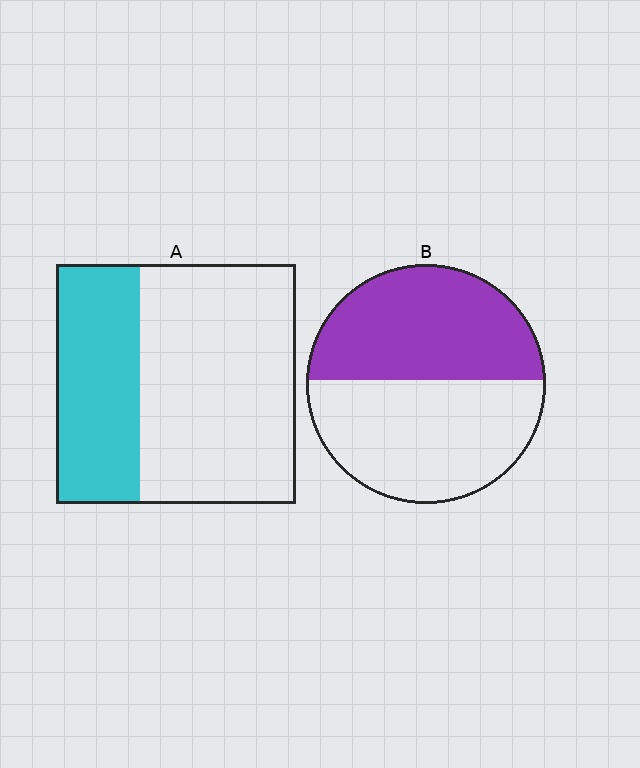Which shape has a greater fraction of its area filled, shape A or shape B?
Shape B.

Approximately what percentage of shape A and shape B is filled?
A is approximately 35% and B is approximately 50%.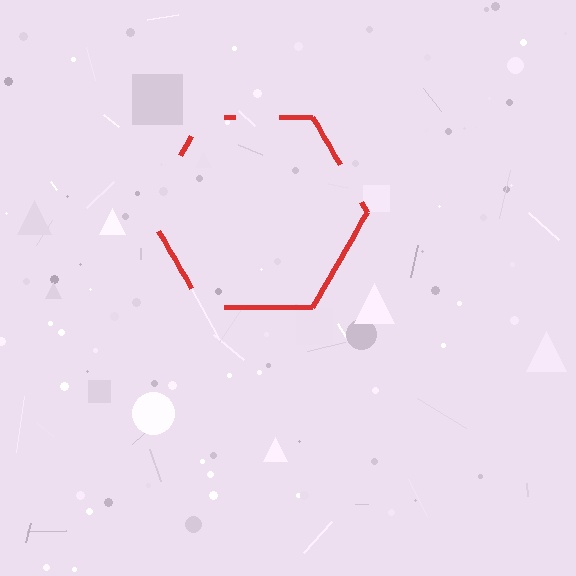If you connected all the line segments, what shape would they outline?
They would outline a hexagon.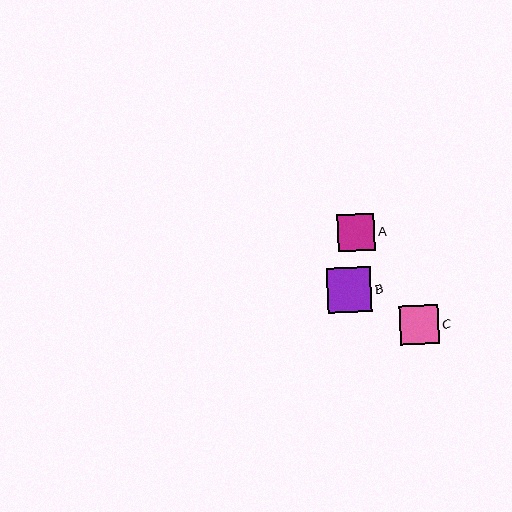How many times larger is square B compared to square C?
Square B is approximately 1.2 times the size of square C.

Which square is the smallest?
Square A is the smallest with a size of approximately 37 pixels.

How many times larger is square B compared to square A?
Square B is approximately 1.2 times the size of square A.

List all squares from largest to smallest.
From largest to smallest: B, C, A.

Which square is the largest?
Square B is the largest with a size of approximately 45 pixels.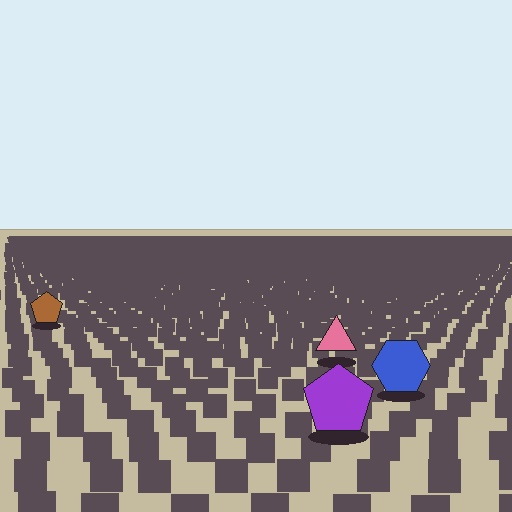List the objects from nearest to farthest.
From nearest to farthest: the purple pentagon, the blue hexagon, the pink triangle, the brown pentagon.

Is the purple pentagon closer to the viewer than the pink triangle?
Yes. The purple pentagon is closer — you can tell from the texture gradient: the ground texture is coarser near it.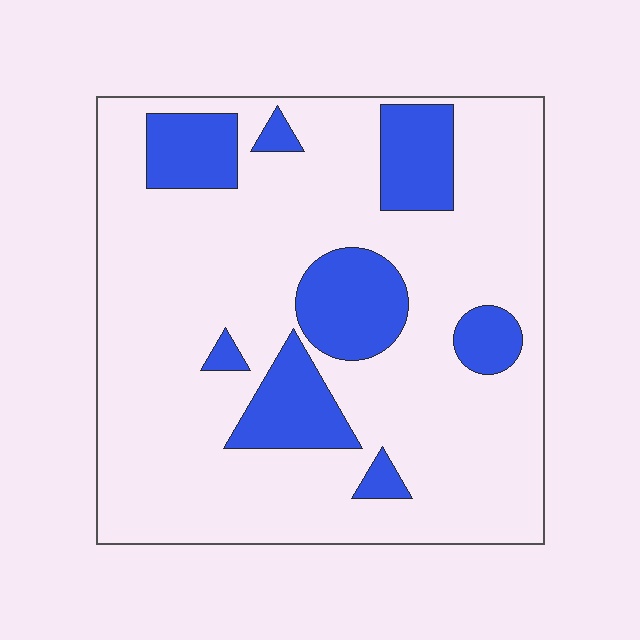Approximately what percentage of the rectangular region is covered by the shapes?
Approximately 20%.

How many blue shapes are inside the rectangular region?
8.